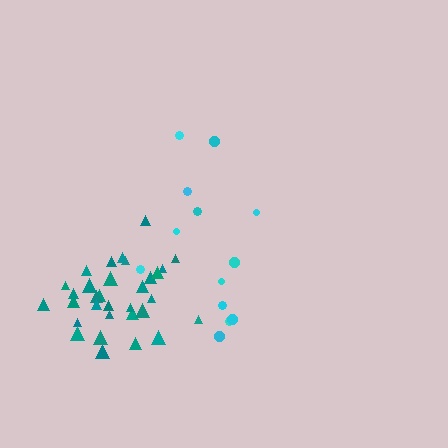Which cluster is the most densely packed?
Teal.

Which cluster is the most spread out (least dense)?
Cyan.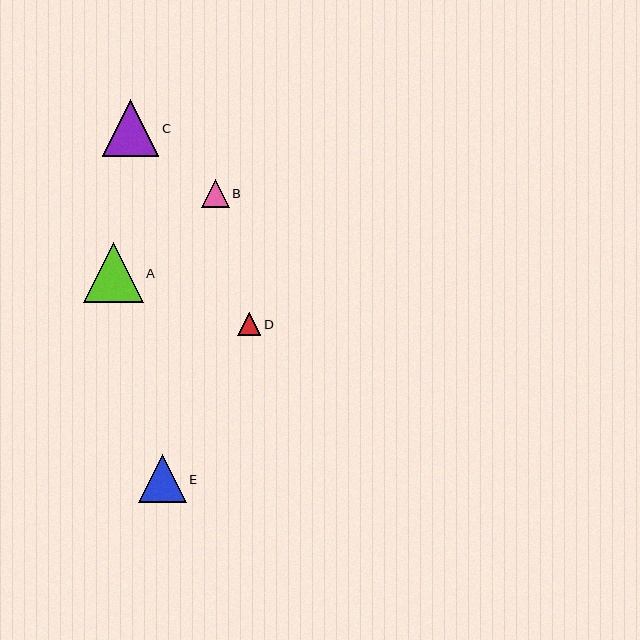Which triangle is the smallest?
Triangle D is the smallest with a size of approximately 23 pixels.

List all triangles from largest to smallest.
From largest to smallest: A, C, E, B, D.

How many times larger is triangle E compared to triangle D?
Triangle E is approximately 2.1 times the size of triangle D.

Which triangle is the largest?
Triangle A is the largest with a size of approximately 60 pixels.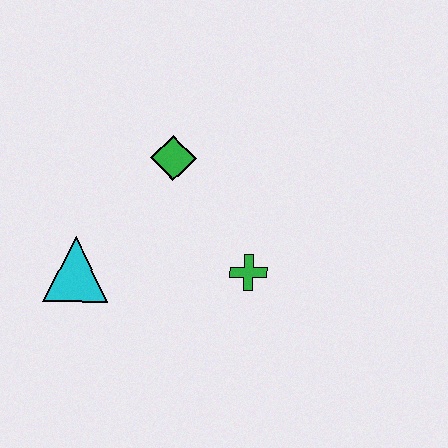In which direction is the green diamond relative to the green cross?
The green diamond is above the green cross.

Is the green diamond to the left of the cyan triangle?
No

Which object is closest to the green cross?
The green diamond is closest to the green cross.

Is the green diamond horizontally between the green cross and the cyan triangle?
Yes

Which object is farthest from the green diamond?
The cyan triangle is farthest from the green diamond.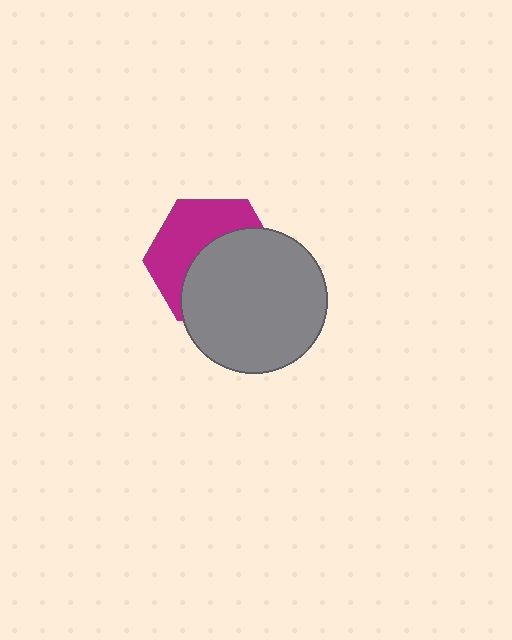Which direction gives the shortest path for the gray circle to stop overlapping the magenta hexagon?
Moving toward the lower-right gives the shortest separation.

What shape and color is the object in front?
The object in front is a gray circle.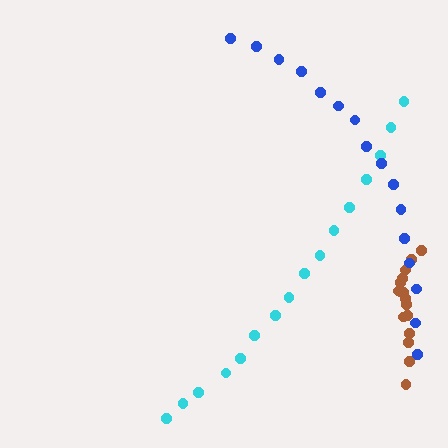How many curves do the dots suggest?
There are 3 distinct paths.